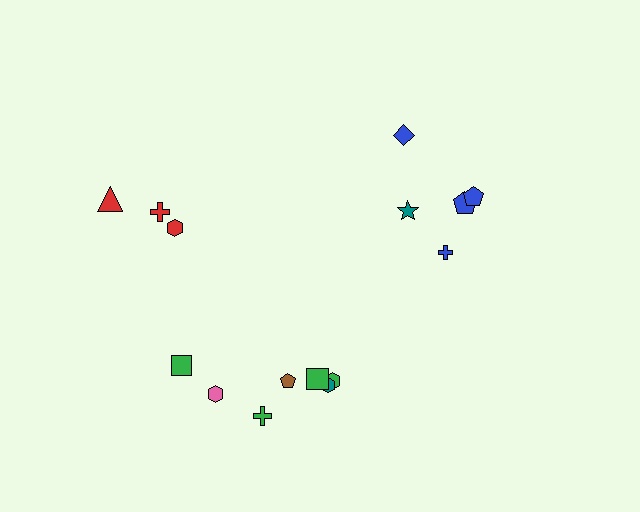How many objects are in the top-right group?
There are 5 objects.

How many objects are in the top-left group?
There are 3 objects.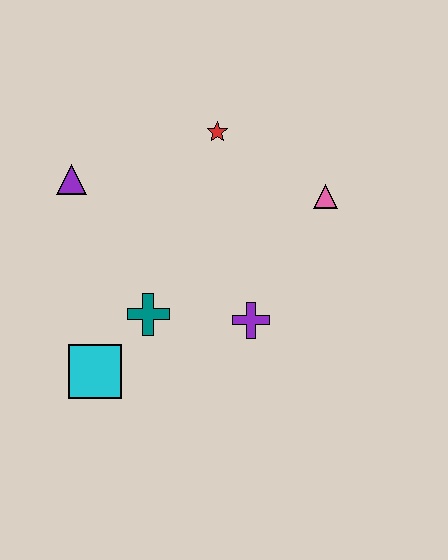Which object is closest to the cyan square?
The teal cross is closest to the cyan square.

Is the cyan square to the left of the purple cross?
Yes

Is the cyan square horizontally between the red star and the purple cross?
No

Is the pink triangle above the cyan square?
Yes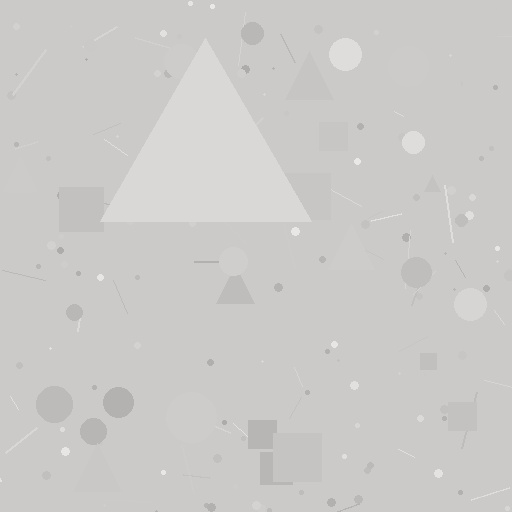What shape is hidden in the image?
A triangle is hidden in the image.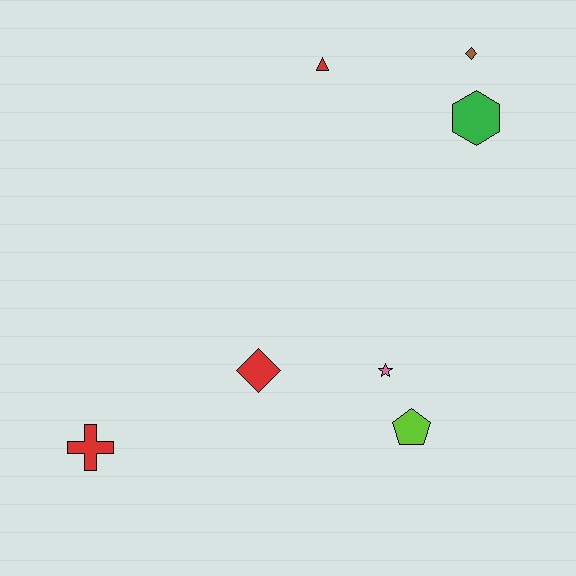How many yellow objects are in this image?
There are no yellow objects.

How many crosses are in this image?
There is 1 cross.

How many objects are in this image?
There are 7 objects.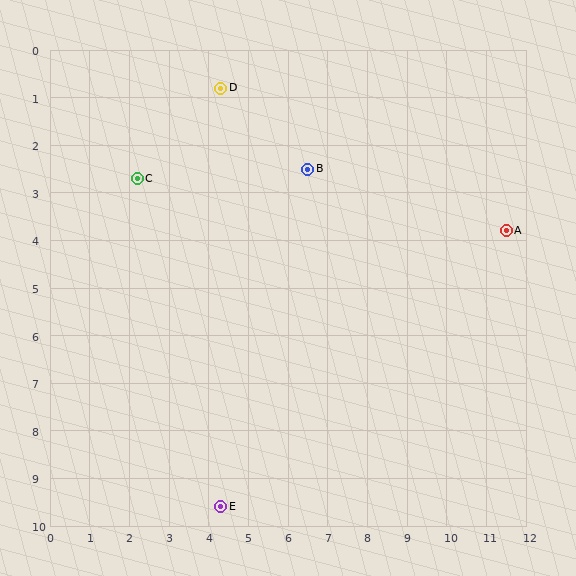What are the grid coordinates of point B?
Point B is at approximately (6.5, 2.5).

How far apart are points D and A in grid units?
Points D and A are about 7.8 grid units apart.